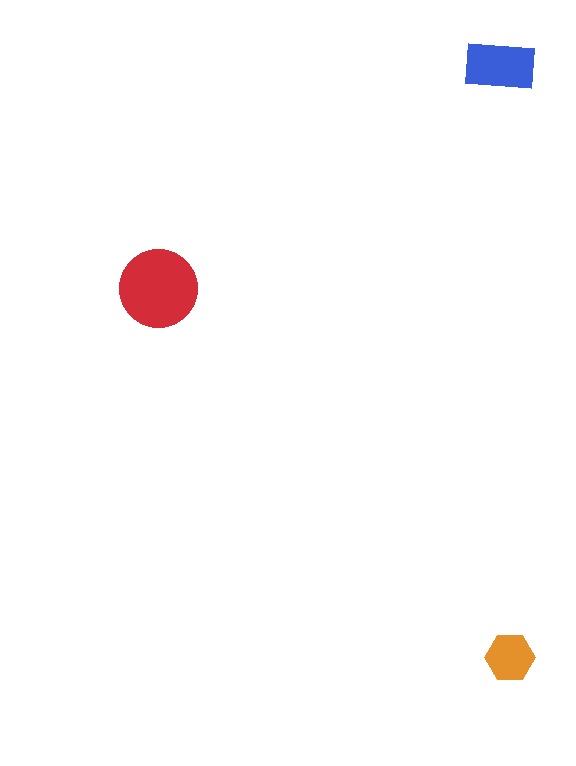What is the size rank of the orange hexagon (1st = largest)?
3rd.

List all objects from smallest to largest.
The orange hexagon, the blue rectangle, the red circle.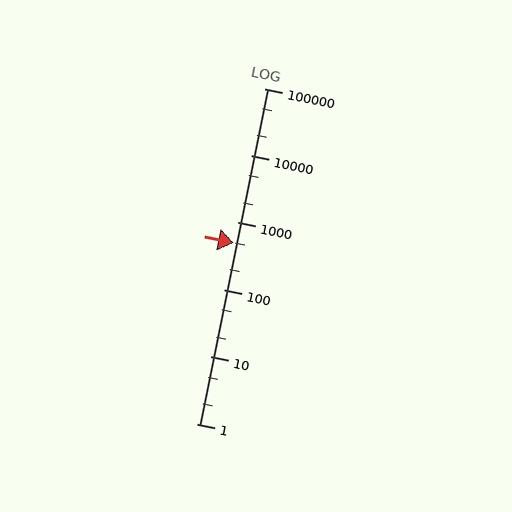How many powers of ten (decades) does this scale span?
The scale spans 5 decades, from 1 to 100000.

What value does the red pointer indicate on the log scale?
The pointer indicates approximately 500.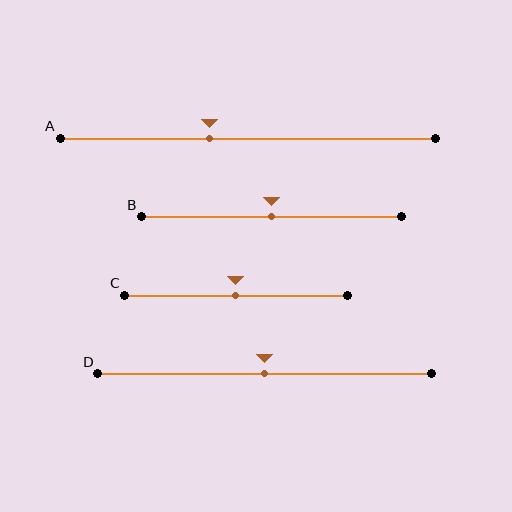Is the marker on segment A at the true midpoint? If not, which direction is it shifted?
No, the marker on segment A is shifted to the left by about 10% of the segment length.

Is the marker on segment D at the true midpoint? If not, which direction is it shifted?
Yes, the marker on segment D is at the true midpoint.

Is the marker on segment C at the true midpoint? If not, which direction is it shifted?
Yes, the marker on segment C is at the true midpoint.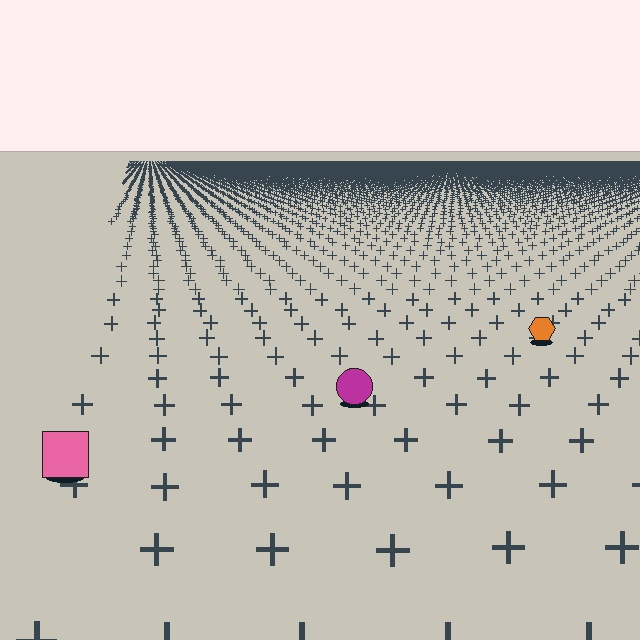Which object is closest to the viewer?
The pink square is closest. The texture marks near it are larger and more spread out.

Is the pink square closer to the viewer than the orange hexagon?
Yes. The pink square is closer — you can tell from the texture gradient: the ground texture is coarser near it.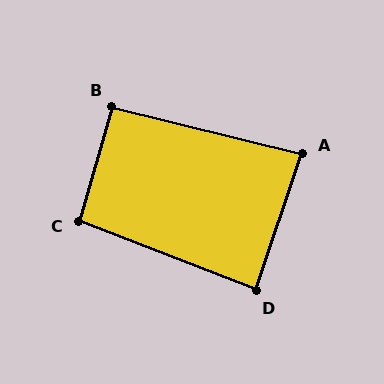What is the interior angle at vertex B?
Approximately 92 degrees (approximately right).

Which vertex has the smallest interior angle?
A, at approximately 85 degrees.